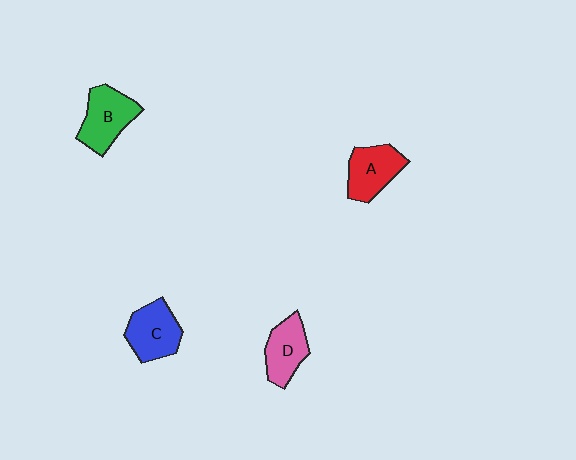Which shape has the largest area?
Shape B (green).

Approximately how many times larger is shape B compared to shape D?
Approximately 1.2 times.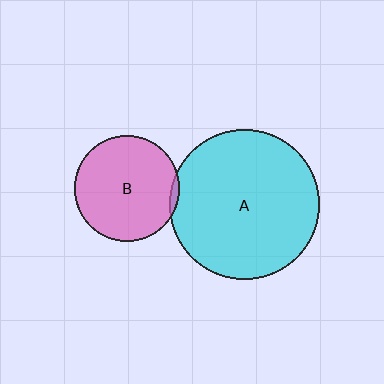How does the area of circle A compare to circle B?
Approximately 2.0 times.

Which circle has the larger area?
Circle A (cyan).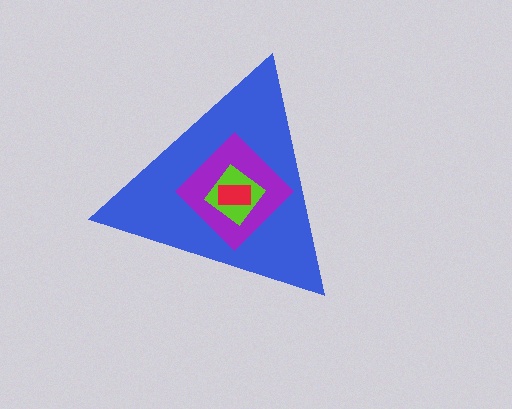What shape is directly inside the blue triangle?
The purple diamond.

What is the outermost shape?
The blue triangle.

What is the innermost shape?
The red rectangle.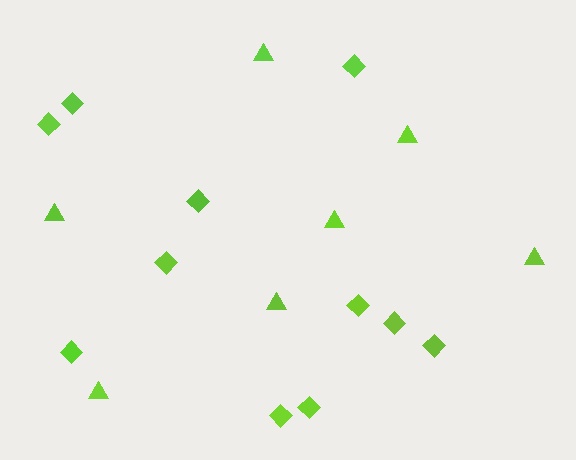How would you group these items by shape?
There are 2 groups: one group of triangles (7) and one group of diamonds (11).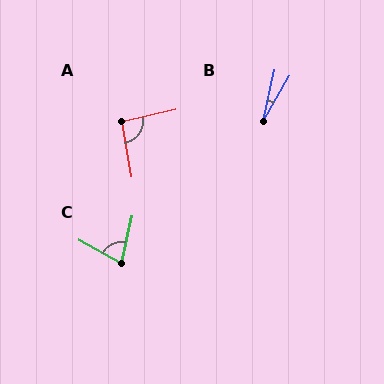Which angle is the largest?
A, at approximately 94 degrees.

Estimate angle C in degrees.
Approximately 73 degrees.